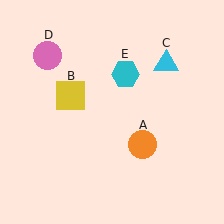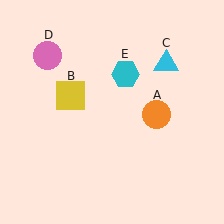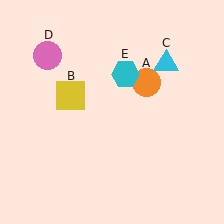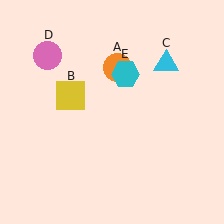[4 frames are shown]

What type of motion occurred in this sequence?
The orange circle (object A) rotated counterclockwise around the center of the scene.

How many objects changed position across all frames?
1 object changed position: orange circle (object A).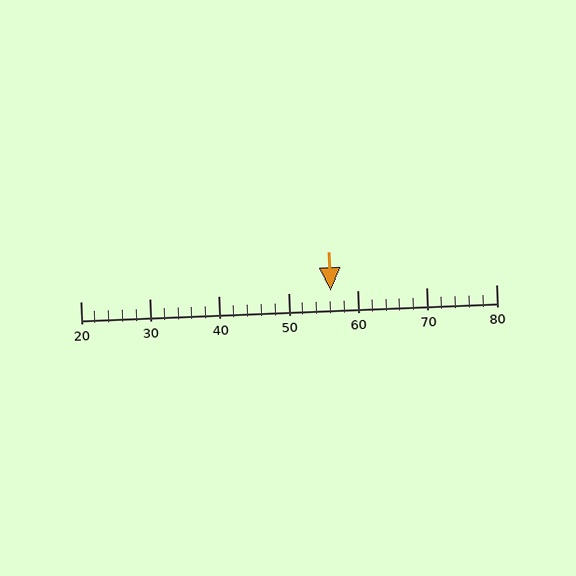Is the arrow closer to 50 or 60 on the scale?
The arrow is closer to 60.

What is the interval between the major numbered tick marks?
The major tick marks are spaced 10 units apart.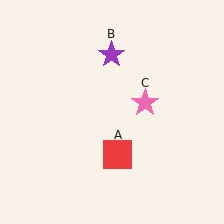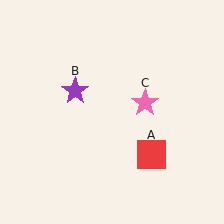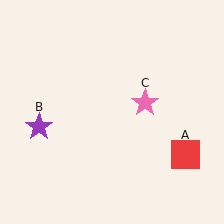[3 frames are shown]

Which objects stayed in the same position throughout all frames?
Pink star (object C) remained stationary.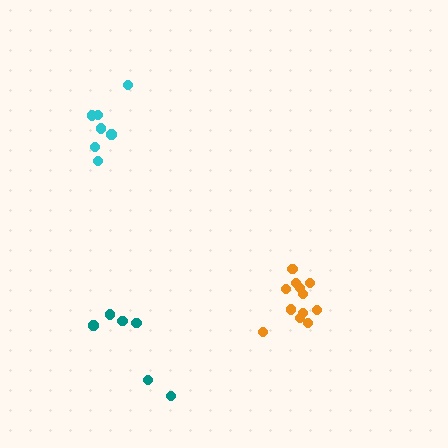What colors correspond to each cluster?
The clusters are colored: orange, teal, cyan.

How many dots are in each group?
Group 1: 12 dots, Group 2: 6 dots, Group 3: 7 dots (25 total).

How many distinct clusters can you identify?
There are 3 distinct clusters.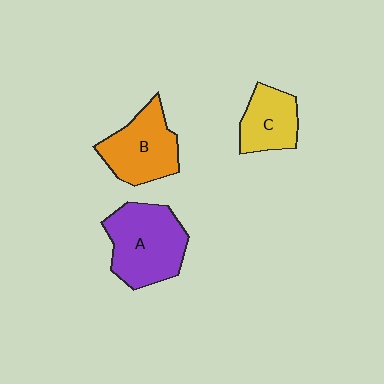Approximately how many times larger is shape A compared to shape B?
Approximately 1.2 times.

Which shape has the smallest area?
Shape C (yellow).